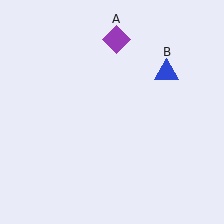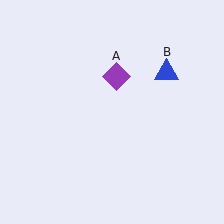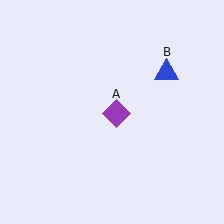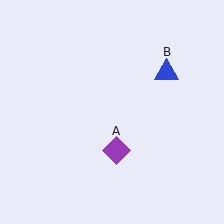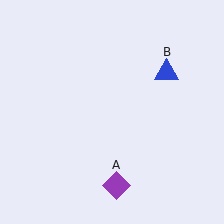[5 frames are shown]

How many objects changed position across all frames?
1 object changed position: purple diamond (object A).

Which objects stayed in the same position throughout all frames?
Blue triangle (object B) remained stationary.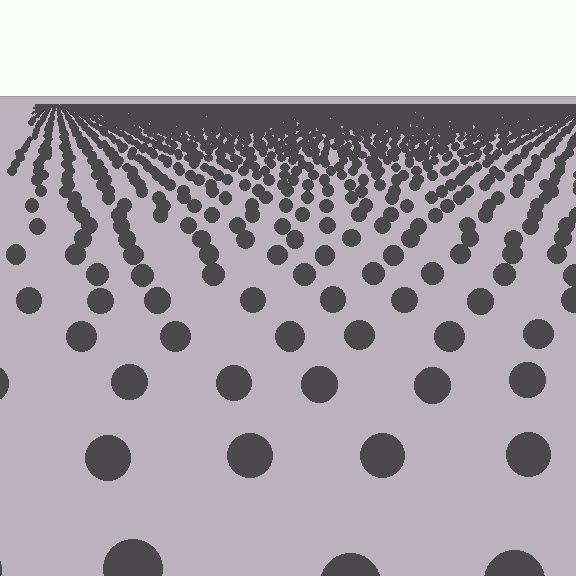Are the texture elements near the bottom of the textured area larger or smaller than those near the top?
Larger. Near the bottom, elements are closer to the viewer and appear at a bigger on-screen size.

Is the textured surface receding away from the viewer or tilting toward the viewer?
The surface is receding away from the viewer. Texture elements get smaller and denser toward the top.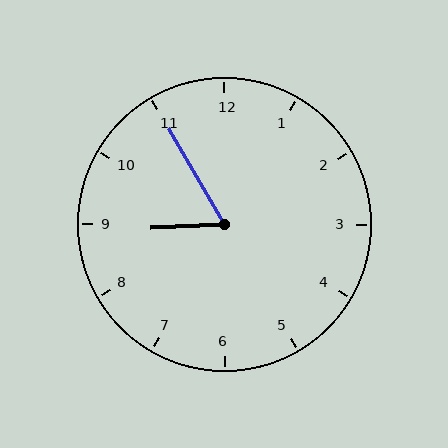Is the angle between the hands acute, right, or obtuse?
It is acute.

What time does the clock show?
8:55.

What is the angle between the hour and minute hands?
Approximately 62 degrees.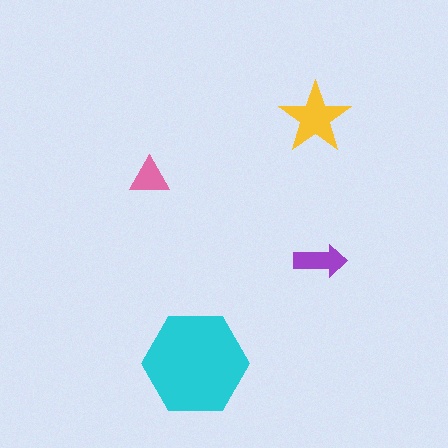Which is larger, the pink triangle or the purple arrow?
The purple arrow.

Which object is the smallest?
The pink triangle.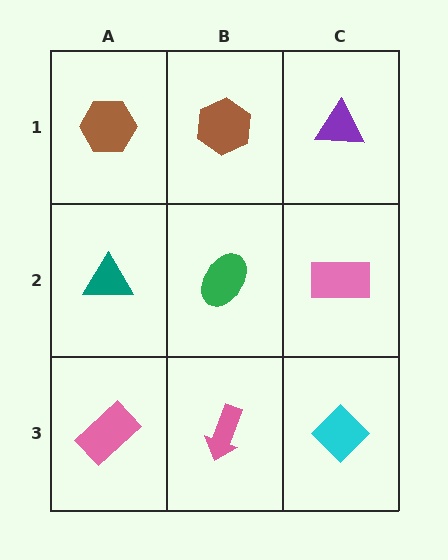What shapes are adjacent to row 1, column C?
A pink rectangle (row 2, column C), a brown hexagon (row 1, column B).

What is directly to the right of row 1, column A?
A brown hexagon.